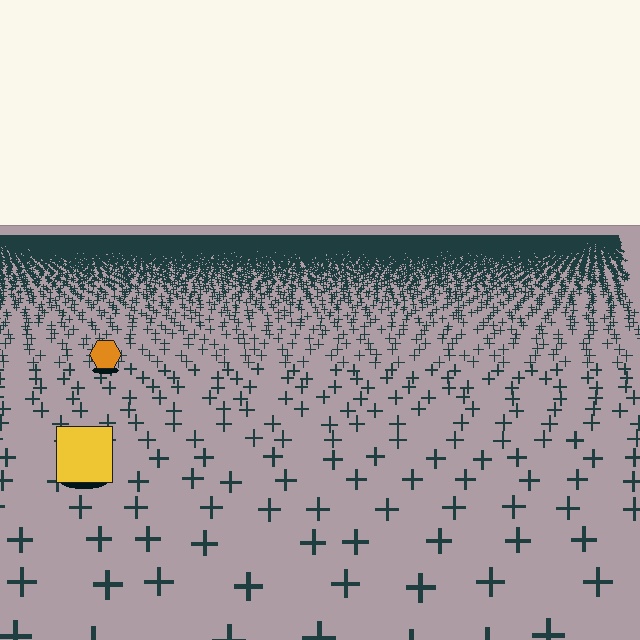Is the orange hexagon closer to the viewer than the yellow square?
No. The yellow square is closer — you can tell from the texture gradient: the ground texture is coarser near it.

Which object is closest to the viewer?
The yellow square is closest. The texture marks near it are larger and more spread out.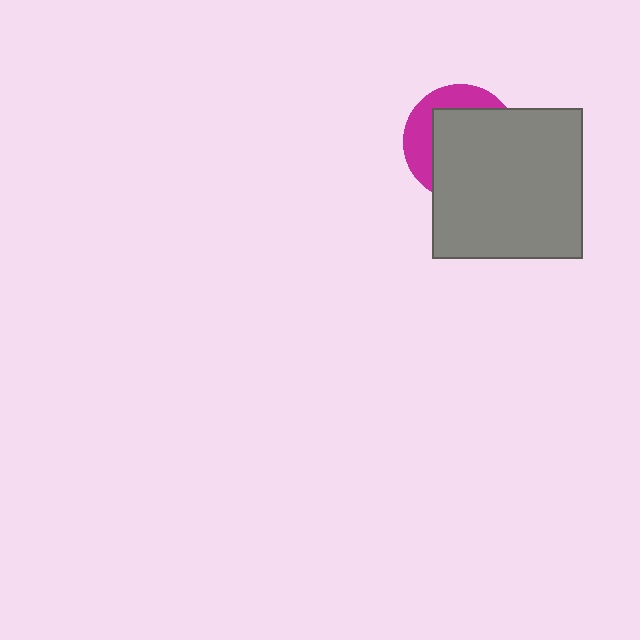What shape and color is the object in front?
The object in front is a gray square.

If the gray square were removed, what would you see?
You would see the complete magenta circle.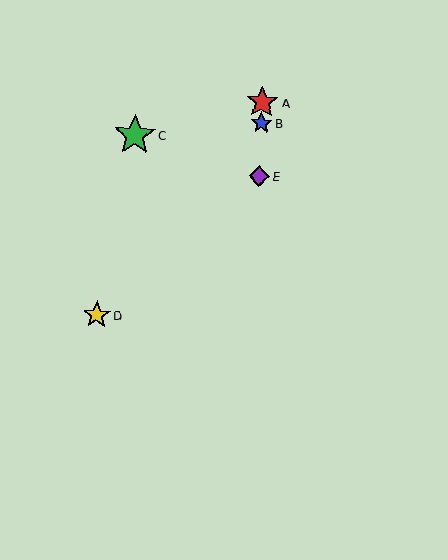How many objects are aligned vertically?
3 objects (A, B, E) are aligned vertically.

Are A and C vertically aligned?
No, A is at x≈262 and C is at x≈135.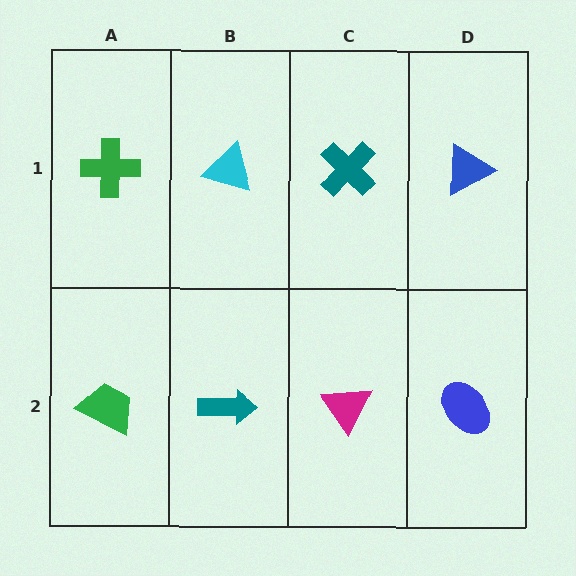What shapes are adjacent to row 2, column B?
A cyan triangle (row 1, column B), a green trapezoid (row 2, column A), a magenta triangle (row 2, column C).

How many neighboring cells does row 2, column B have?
3.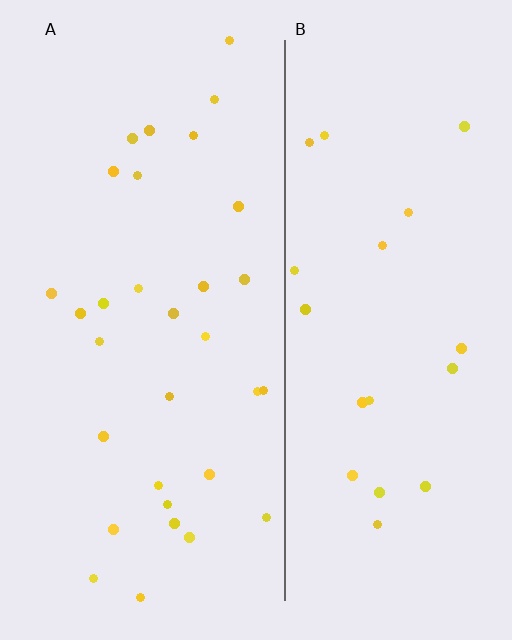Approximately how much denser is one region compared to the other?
Approximately 1.5× — region A over region B.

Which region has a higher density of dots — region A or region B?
A (the left).